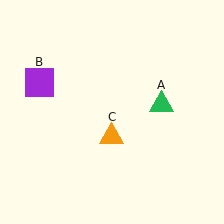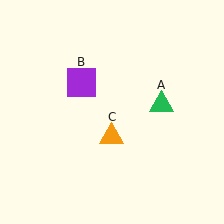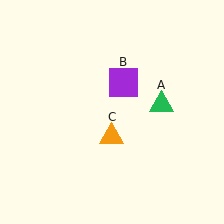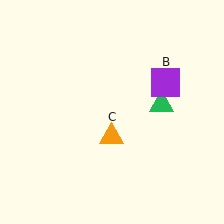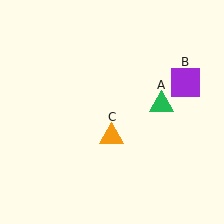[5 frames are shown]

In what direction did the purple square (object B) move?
The purple square (object B) moved right.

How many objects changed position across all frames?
1 object changed position: purple square (object B).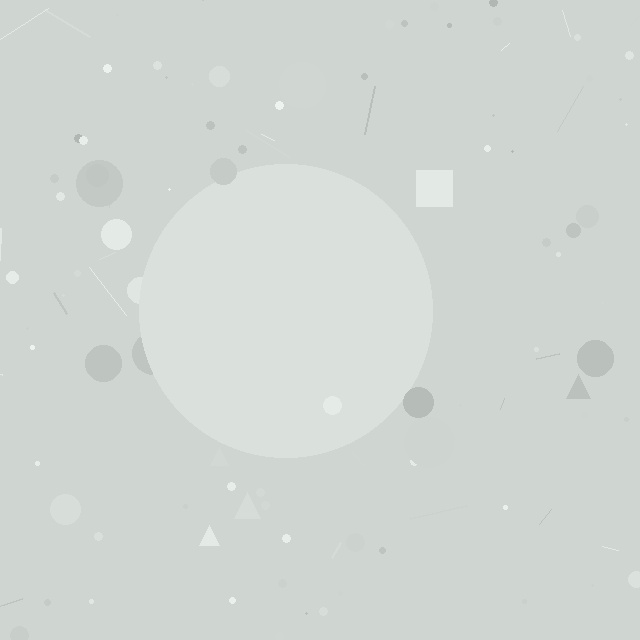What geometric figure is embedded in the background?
A circle is embedded in the background.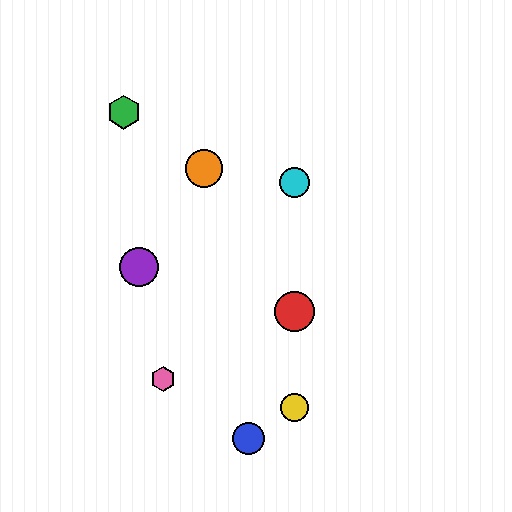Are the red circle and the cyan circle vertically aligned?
Yes, both are at x≈295.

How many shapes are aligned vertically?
3 shapes (the red circle, the yellow circle, the cyan circle) are aligned vertically.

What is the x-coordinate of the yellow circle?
The yellow circle is at x≈295.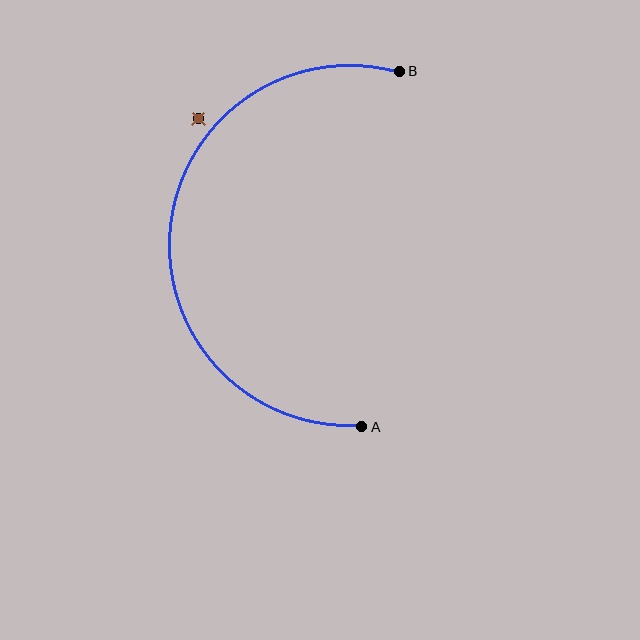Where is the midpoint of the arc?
The arc midpoint is the point on the curve farthest from the straight line joining A and B. It sits to the left of that line.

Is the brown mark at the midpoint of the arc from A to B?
No — the brown mark does not lie on the arc at all. It sits slightly outside the curve.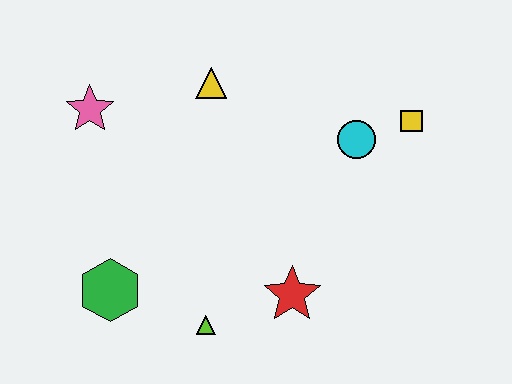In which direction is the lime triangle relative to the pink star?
The lime triangle is below the pink star.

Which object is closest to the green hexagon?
The lime triangle is closest to the green hexagon.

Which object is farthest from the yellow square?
The green hexagon is farthest from the yellow square.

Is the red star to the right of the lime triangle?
Yes